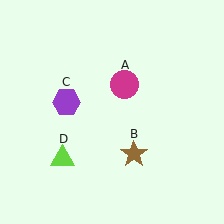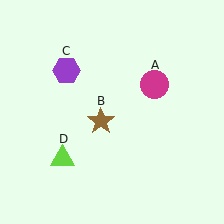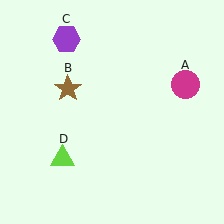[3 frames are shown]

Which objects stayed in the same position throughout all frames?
Lime triangle (object D) remained stationary.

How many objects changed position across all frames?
3 objects changed position: magenta circle (object A), brown star (object B), purple hexagon (object C).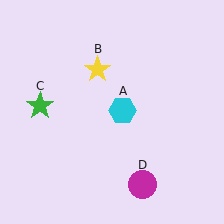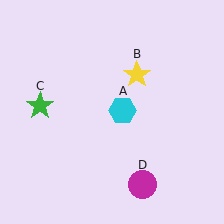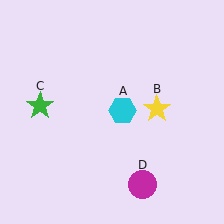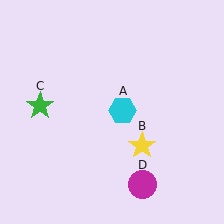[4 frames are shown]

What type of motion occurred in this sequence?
The yellow star (object B) rotated clockwise around the center of the scene.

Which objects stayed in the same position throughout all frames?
Cyan hexagon (object A) and green star (object C) and magenta circle (object D) remained stationary.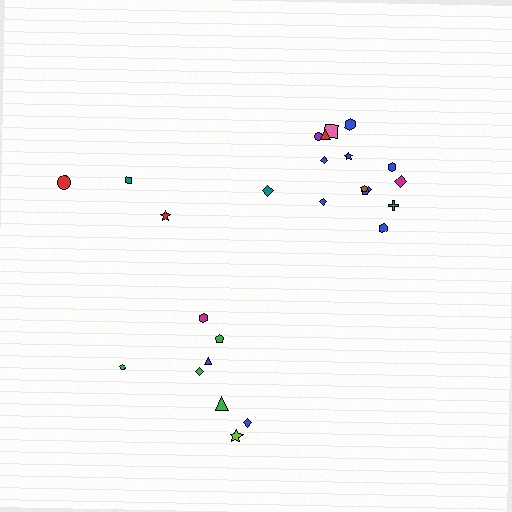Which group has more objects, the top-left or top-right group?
The top-right group.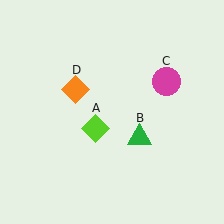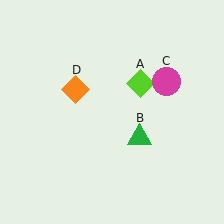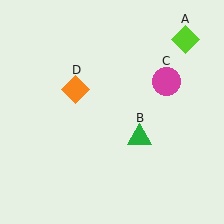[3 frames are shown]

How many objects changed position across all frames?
1 object changed position: lime diamond (object A).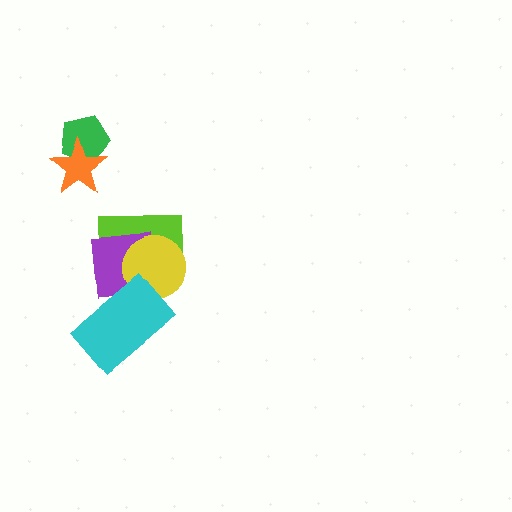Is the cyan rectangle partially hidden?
No, no other shape covers it.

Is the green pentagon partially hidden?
Yes, it is partially covered by another shape.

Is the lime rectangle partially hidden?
Yes, it is partially covered by another shape.